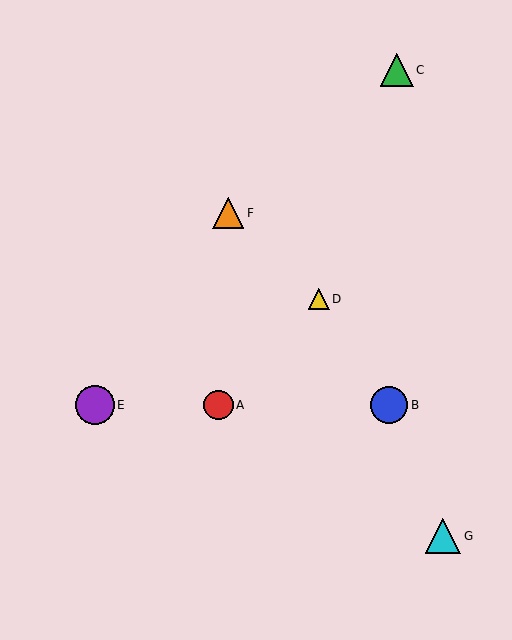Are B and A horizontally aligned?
Yes, both are at y≈405.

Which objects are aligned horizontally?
Objects A, B, E are aligned horizontally.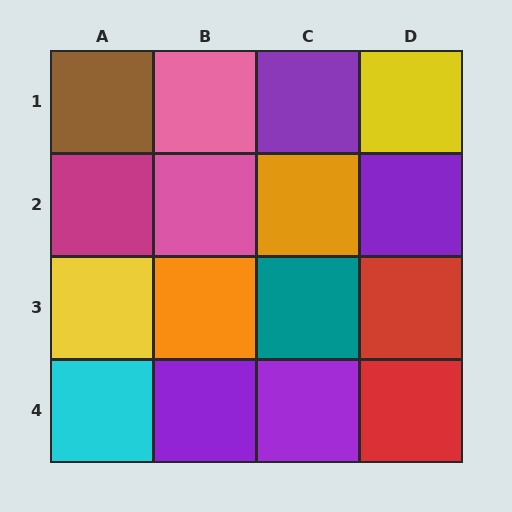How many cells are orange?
2 cells are orange.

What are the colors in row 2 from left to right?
Magenta, pink, orange, purple.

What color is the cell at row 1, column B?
Pink.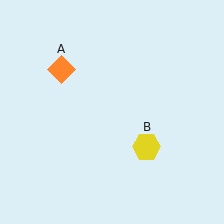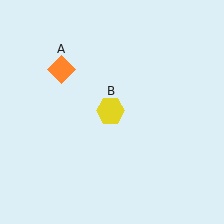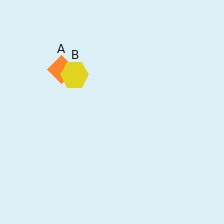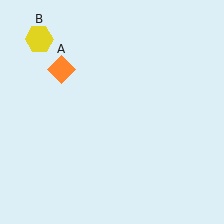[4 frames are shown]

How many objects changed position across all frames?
1 object changed position: yellow hexagon (object B).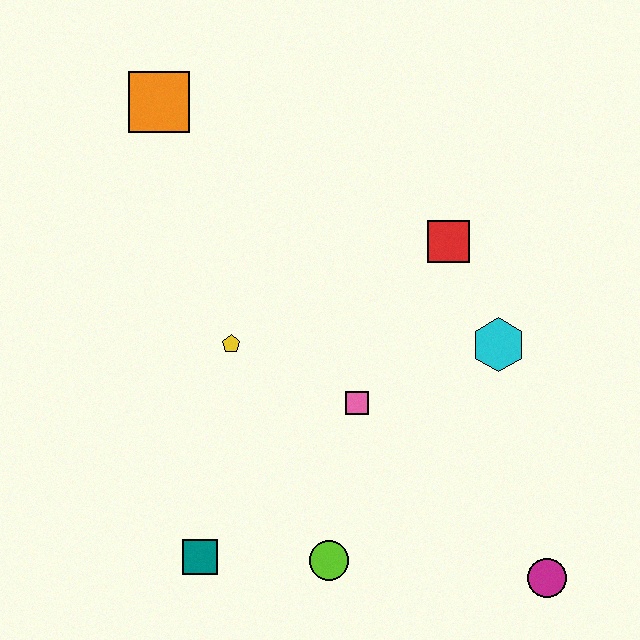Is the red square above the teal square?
Yes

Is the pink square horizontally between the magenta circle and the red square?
No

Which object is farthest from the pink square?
The orange square is farthest from the pink square.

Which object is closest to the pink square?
The yellow pentagon is closest to the pink square.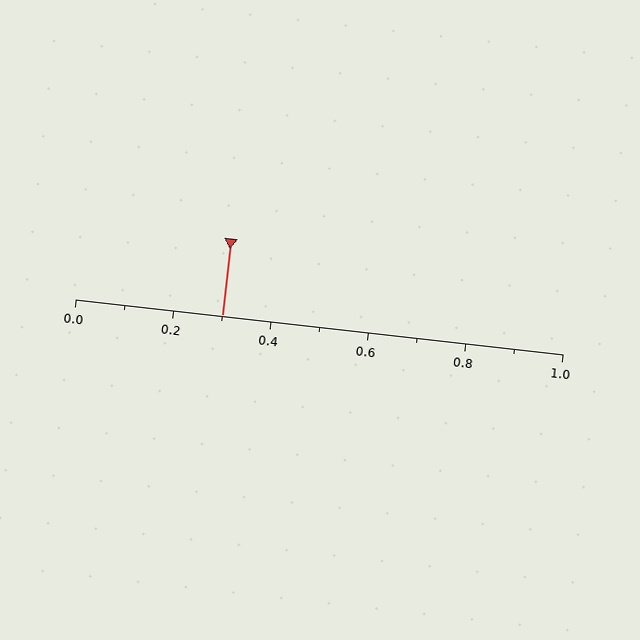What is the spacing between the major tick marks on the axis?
The major ticks are spaced 0.2 apart.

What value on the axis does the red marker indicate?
The marker indicates approximately 0.3.